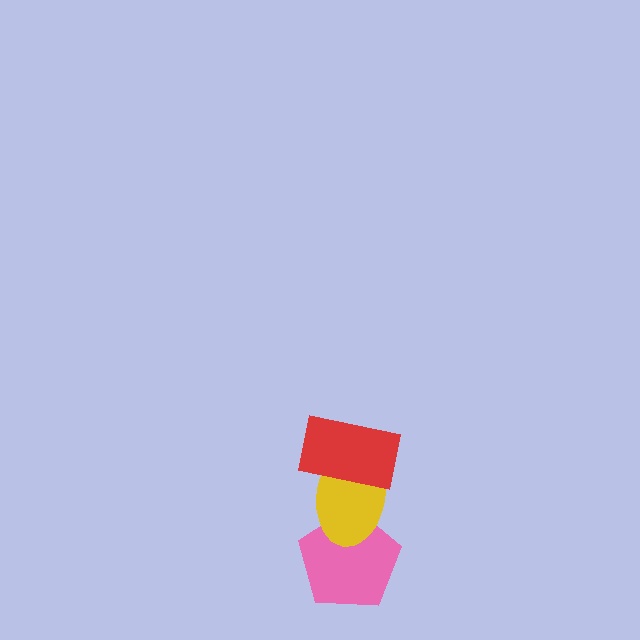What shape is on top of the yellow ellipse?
The red rectangle is on top of the yellow ellipse.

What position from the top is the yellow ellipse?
The yellow ellipse is 2nd from the top.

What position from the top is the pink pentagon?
The pink pentagon is 3rd from the top.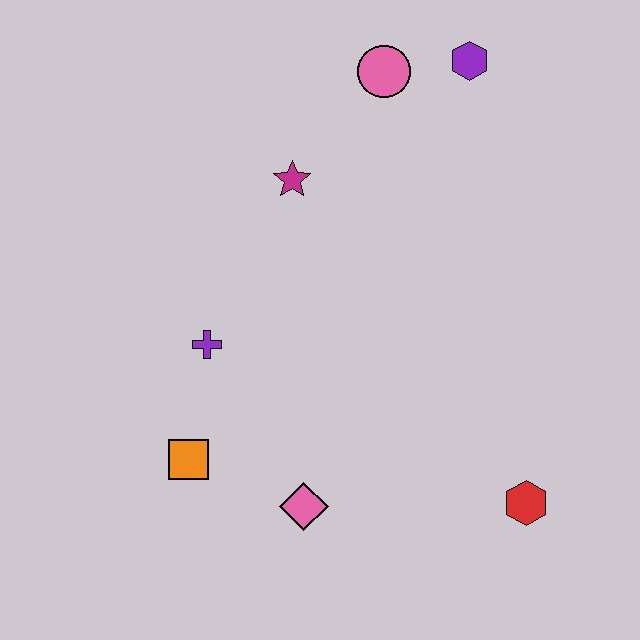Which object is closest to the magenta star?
The pink circle is closest to the magenta star.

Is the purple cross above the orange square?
Yes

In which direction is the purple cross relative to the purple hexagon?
The purple cross is below the purple hexagon.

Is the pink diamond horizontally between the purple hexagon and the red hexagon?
No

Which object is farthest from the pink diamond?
The purple hexagon is farthest from the pink diamond.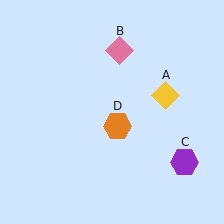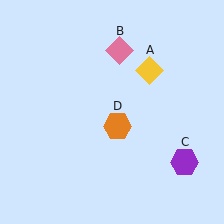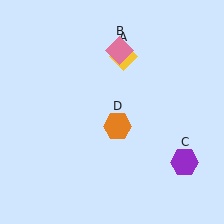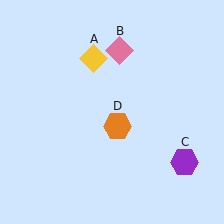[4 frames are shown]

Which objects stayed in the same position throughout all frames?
Pink diamond (object B) and purple hexagon (object C) and orange hexagon (object D) remained stationary.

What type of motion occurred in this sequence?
The yellow diamond (object A) rotated counterclockwise around the center of the scene.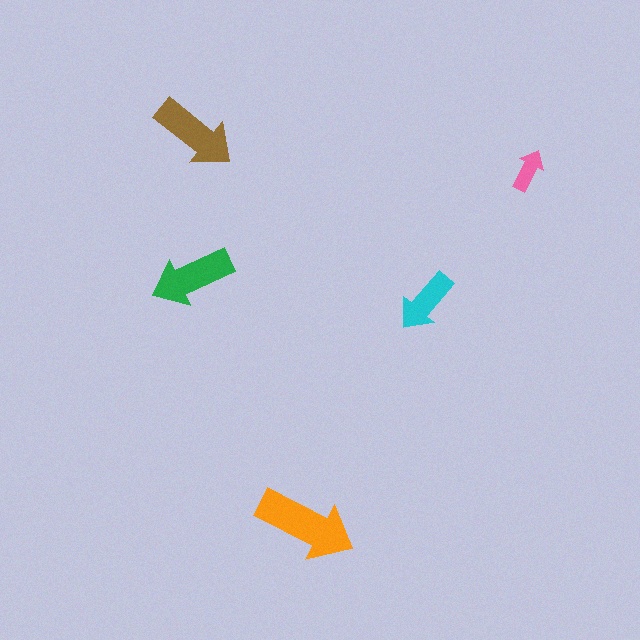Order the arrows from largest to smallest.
the orange one, the brown one, the green one, the cyan one, the pink one.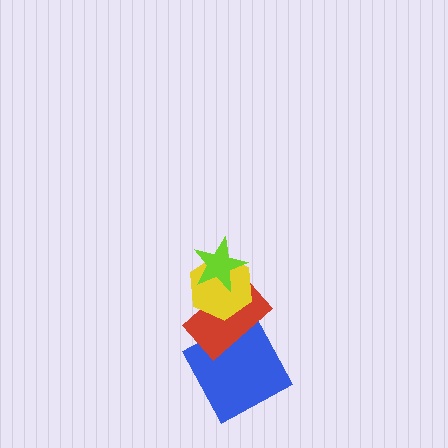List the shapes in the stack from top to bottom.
From top to bottom: the lime star, the yellow hexagon, the red rectangle, the blue square.